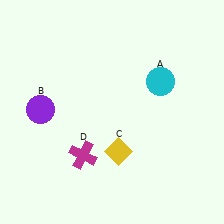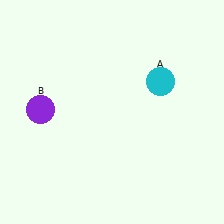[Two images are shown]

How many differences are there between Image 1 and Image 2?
There are 2 differences between the two images.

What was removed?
The yellow diamond (C), the magenta cross (D) were removed in Image 2.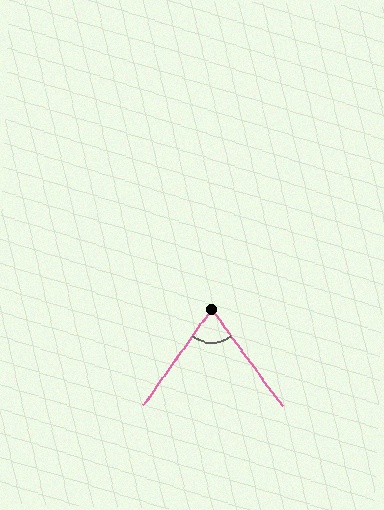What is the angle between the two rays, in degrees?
Approximately 72 degrees.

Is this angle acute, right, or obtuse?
It is acute.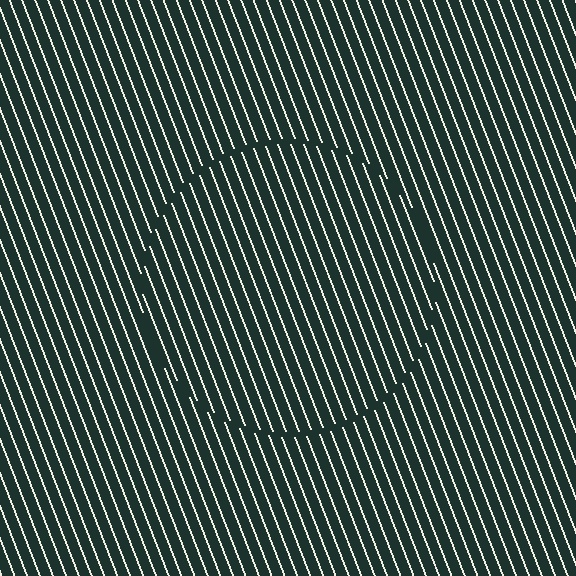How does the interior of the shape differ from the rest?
The interior of the shape contains the same grating, shifted by half a period — the contour is defined by the phase discontinuity where line-ends from the inner and outer gratings abut.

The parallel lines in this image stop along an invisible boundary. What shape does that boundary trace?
An illusory circle. The interior of the shape contains the same grating, shifted by half a period — the contour is defined by the phase discontinuity where line-ends from the inner and outer gratings abut.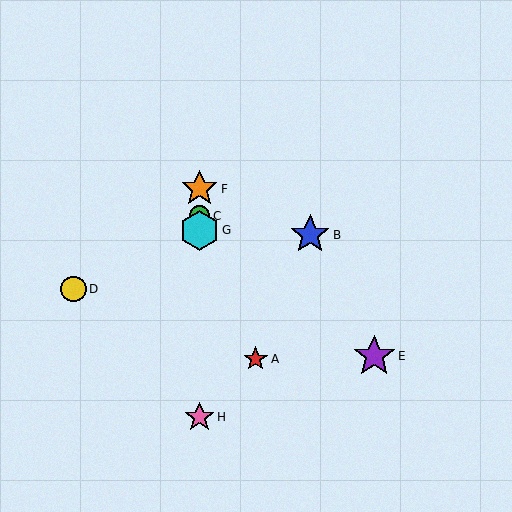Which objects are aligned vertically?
Objects C, F, G, H are aligned vertically.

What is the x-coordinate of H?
Object H is at x≈200.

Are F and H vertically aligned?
Yes, both are at x≈200.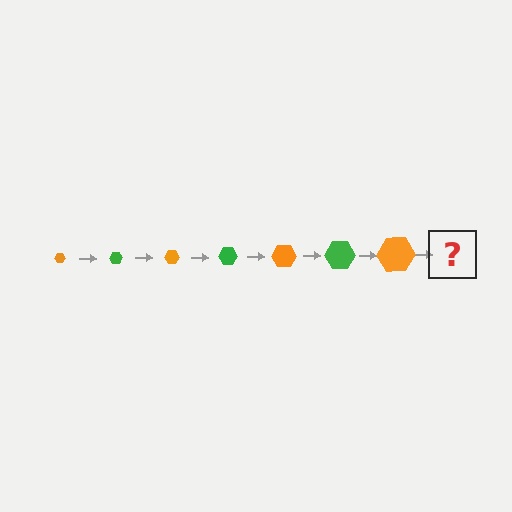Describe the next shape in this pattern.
It should be a green hexagon, larger than the previous one.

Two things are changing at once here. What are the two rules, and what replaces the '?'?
The two rules are that the hexagon grows larger each step and the color cycles through orange and green. The '?' should be a green hexagon, larger than the previous one.